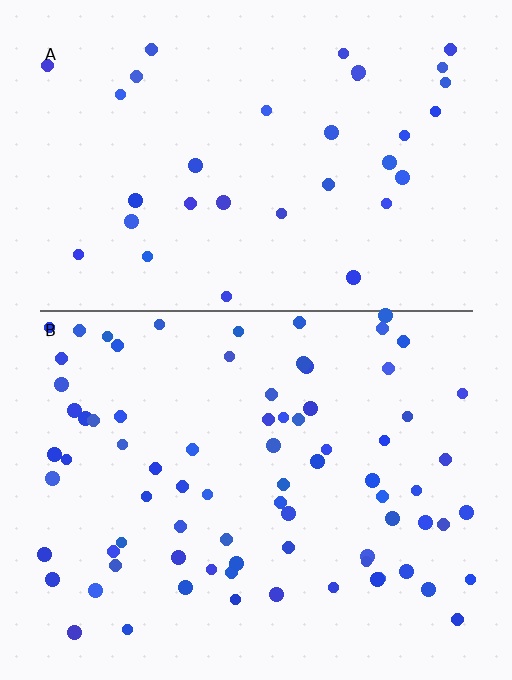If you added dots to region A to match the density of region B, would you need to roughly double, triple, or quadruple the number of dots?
Approximately double.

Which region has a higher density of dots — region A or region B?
B (the bottom).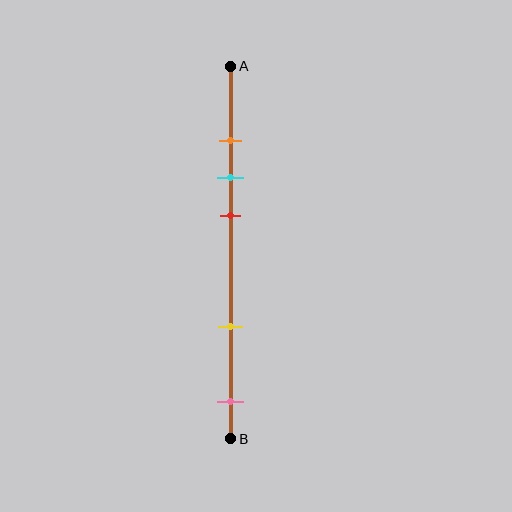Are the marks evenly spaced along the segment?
No, the marks are not evenly spaced.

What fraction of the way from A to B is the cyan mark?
The cyan mark is approximately 30% (0.3) of the way from A to B.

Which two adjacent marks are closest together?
The orange and cyan marks are the closest adjacent pair.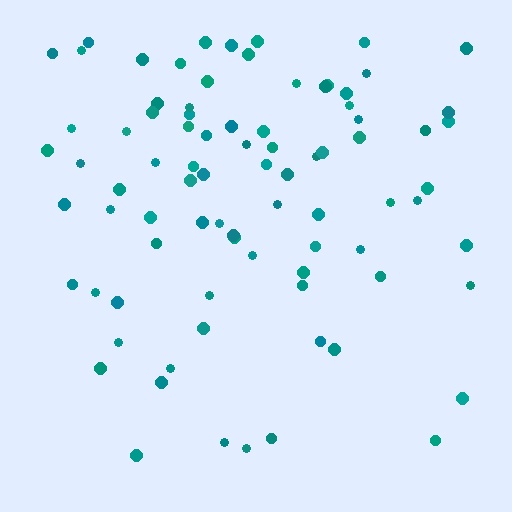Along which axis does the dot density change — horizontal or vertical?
Vertical.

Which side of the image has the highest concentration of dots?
The top.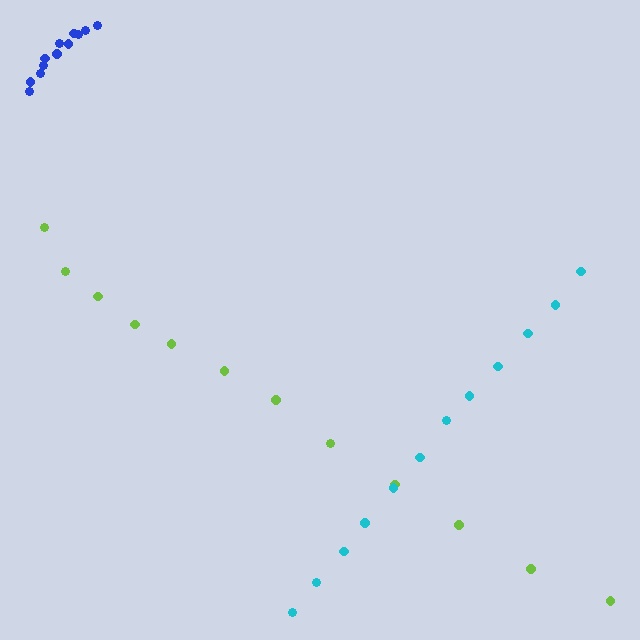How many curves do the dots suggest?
There are 3 distinct paths.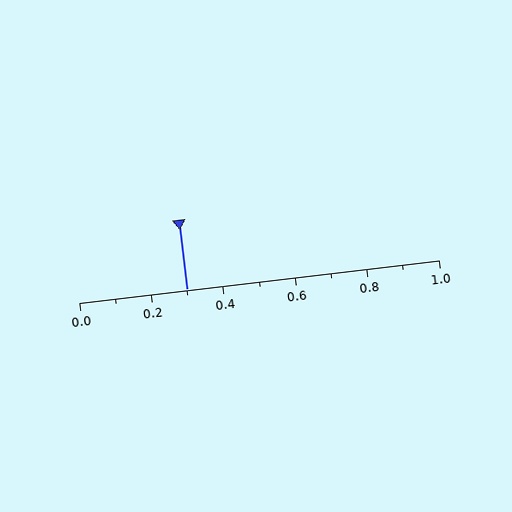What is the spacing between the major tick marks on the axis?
The major ticks are spaced 0.2 apart.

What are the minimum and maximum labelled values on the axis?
The axis runs from 0.0 to 1.0.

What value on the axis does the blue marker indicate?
The marker indicates approximately 0.3.